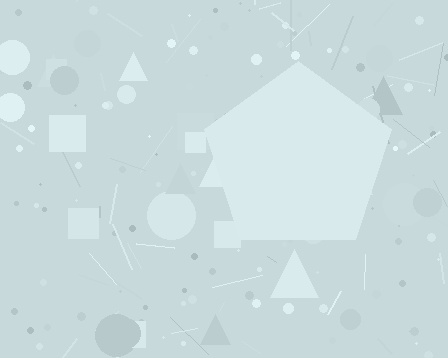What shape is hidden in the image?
A pentagon is hidden in the image.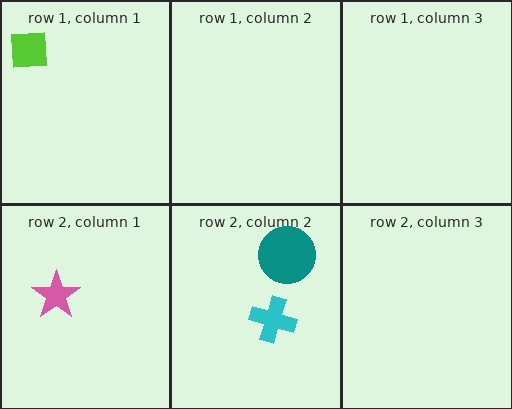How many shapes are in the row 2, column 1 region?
1.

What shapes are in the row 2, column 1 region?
The pink star.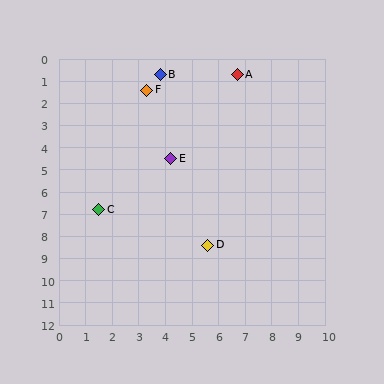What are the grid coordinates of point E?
Point E is at approximately (4.2, 4.5).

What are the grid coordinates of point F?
Point F is at approximately (3.3, 1.4).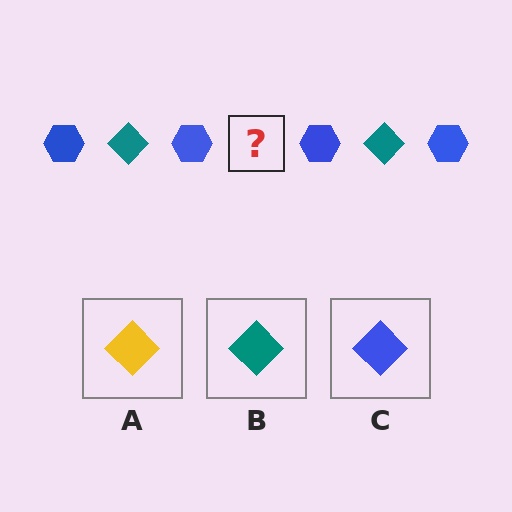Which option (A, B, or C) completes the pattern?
B.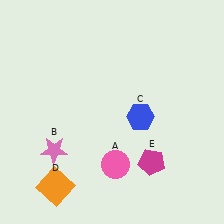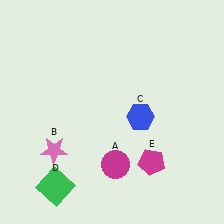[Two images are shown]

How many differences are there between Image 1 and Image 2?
There are 2 differences between the two images.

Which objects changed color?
A changed from pink to magenta. D changed from orange to green.